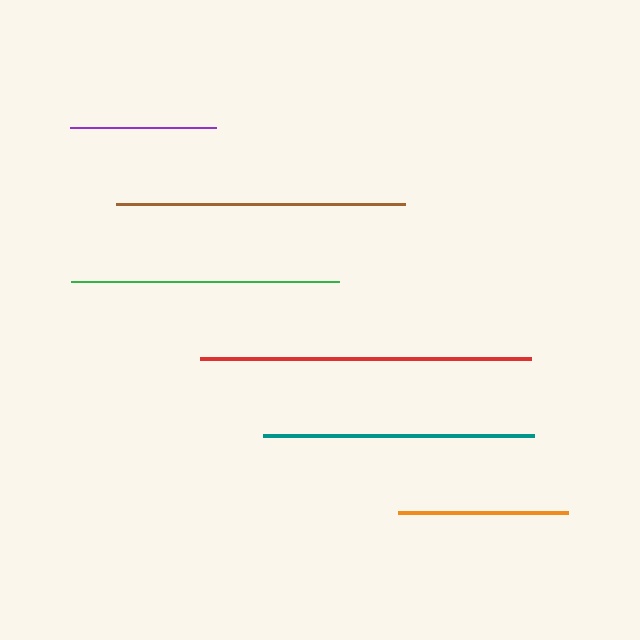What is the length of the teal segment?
The teal segment is approximately 270 pixels long.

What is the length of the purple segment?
The purple segment is approximately 146 pixels long.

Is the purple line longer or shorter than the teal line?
The teal line is longer than the purple line.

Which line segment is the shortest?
The purple line is the shortest at approximately 146 pixels.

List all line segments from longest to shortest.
From longest to shortest: red, brown, teal, green, orange, purple.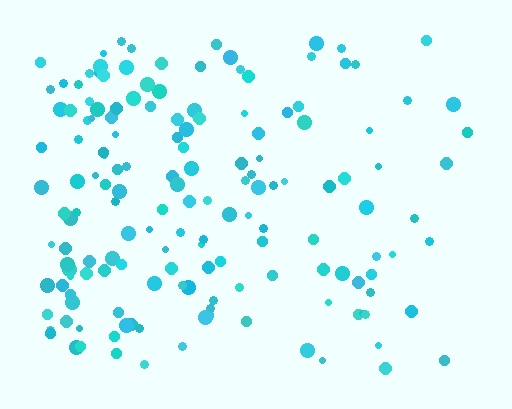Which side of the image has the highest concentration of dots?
The left.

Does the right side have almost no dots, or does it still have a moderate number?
Still a moderate number, just noticeably fewer than the left.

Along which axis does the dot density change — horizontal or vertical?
Horizontal.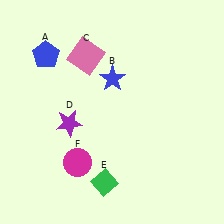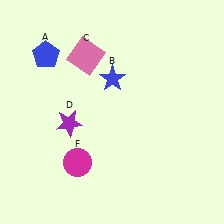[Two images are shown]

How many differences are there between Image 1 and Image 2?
There is 1 difference between the two images.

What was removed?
The green diamond (E) was removed in Image 2.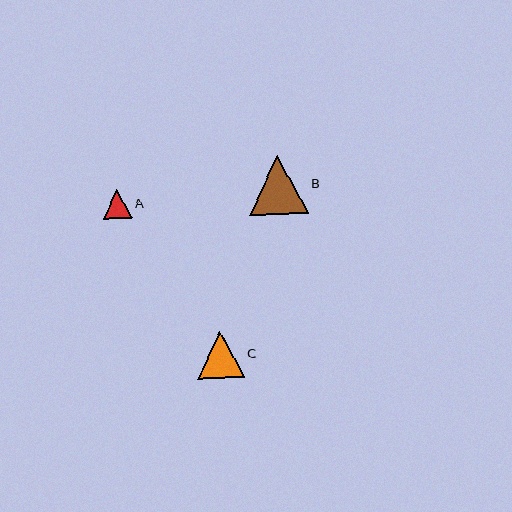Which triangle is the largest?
Triangle B is the largest with a size of approximately 59 pixels.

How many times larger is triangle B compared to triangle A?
Triangle B is approximately 2.0 times the size of triangle A.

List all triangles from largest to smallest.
From largest to smallest: B, C, A.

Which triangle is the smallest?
Triangle A is the smallest with a size of approximately 29 pixels.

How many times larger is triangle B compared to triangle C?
Triangle B is approximately 1.2 times the size of triangle C.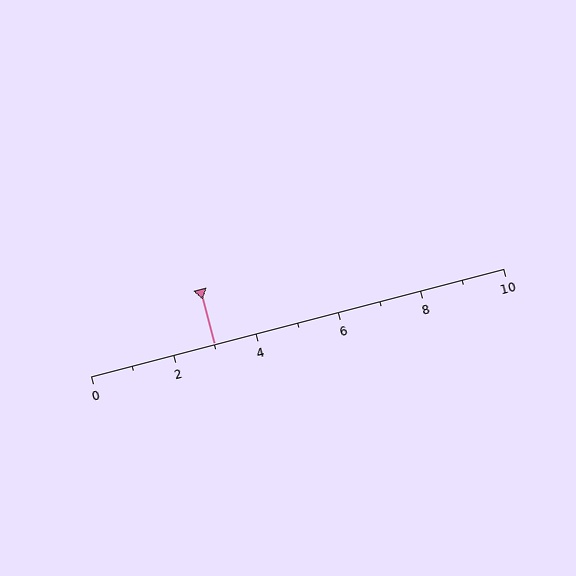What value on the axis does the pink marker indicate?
The marker indicates approximately 3.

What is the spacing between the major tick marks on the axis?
The major ticks are spaced 2 apart.